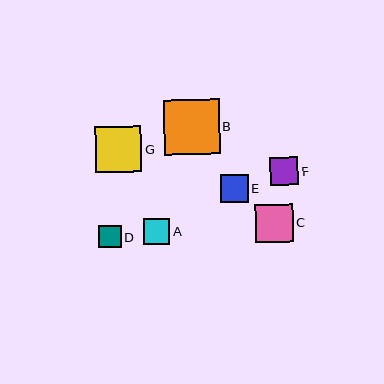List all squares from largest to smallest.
From largest to smallest: B, G, C, E, F, A, D.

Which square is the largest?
Square B is the largest with a size of approximately 56 pixels.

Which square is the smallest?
Square D is the smallest with a size of approximately 22 pixels.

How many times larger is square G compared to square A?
Square G is approximately 1.8 times the size of square A.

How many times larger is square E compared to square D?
Square E is approximately 1.2 times the size of square D.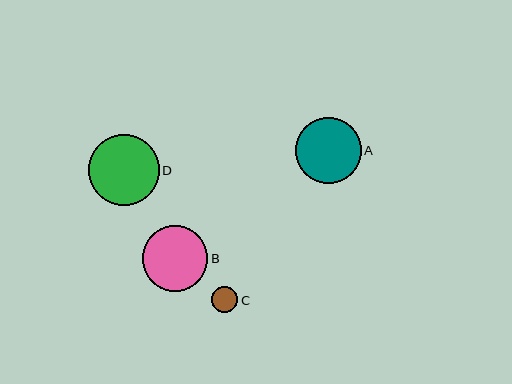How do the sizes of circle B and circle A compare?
Circle B and circle A are approximately the same size.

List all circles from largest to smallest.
From largest to smallest: D, B, A, C.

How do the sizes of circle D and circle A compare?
Circle D and circle A are approximately the same size.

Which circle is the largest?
Circle D is the largest with a size of approximately 71 pixels.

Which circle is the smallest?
Circle C is the smallest with a size of approximately 26 pixels.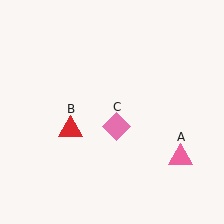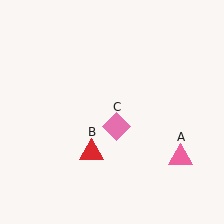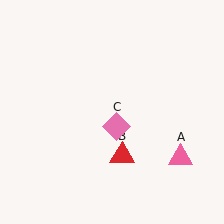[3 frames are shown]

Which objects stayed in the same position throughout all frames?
Pink triangle (object A) and pink diamond (object C) remained stationary.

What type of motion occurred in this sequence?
The red triangle (object B) rotated counterclockwise around the center of the scene.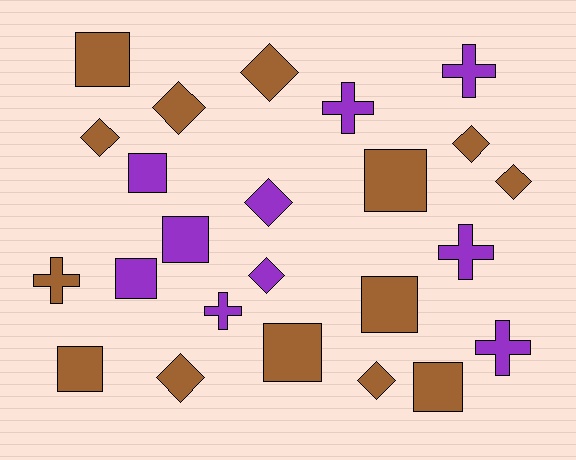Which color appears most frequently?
Brown, with 14 objects.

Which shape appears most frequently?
Square, with 9 objects.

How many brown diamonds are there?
There are 7 brown diamonds.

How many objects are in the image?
There are 24 objects.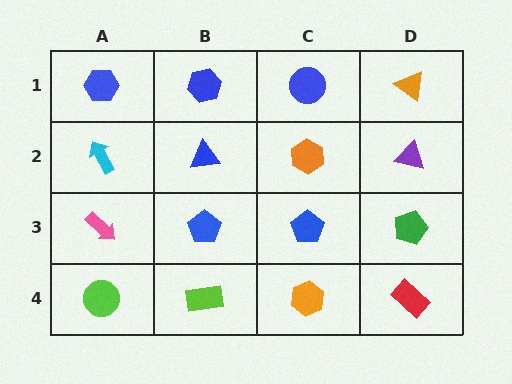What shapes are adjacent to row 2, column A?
A blue hexagon (row 1, column A), a pink arrow (row 3, column A), a blue triangle (row 2, column B).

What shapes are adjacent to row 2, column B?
A blue hexagon (row 1, column B), a blue pentagon (row 3, column B), a cyan arrow (row 2, column A), an orange hexagon (row 2, column C).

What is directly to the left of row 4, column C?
A lime rectangle.